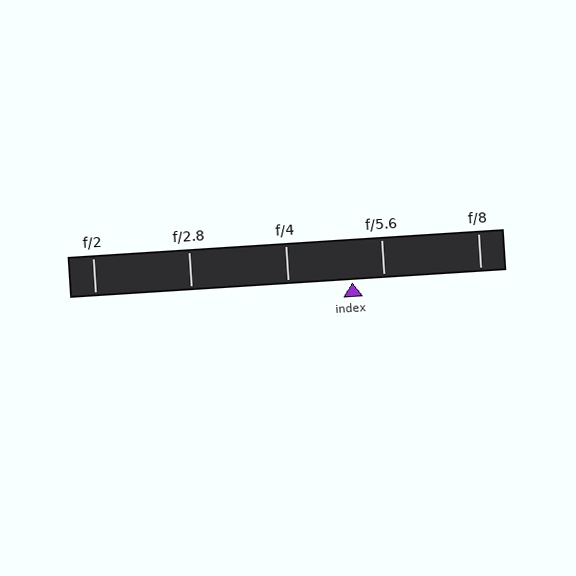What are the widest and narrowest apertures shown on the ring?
The widest aperture shown is f/2 and the narrowest is f/8.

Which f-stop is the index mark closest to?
The index mark is closest to f/5.6.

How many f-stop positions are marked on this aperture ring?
There are 5 f-stop positions marked.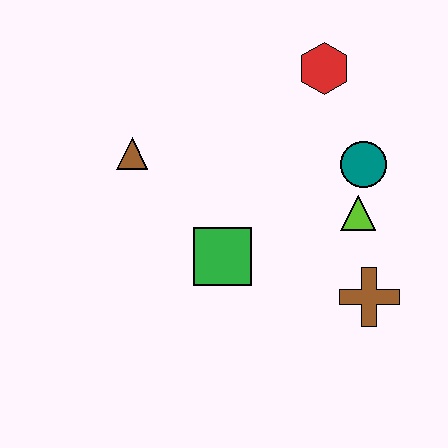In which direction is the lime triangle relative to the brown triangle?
The lime triangle is to the right of the brown triangle.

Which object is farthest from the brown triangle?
The brown cross is farthest from the brown triangle.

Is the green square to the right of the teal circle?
No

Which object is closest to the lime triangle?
The teal circle is closest to the lime triangle.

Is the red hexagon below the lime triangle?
No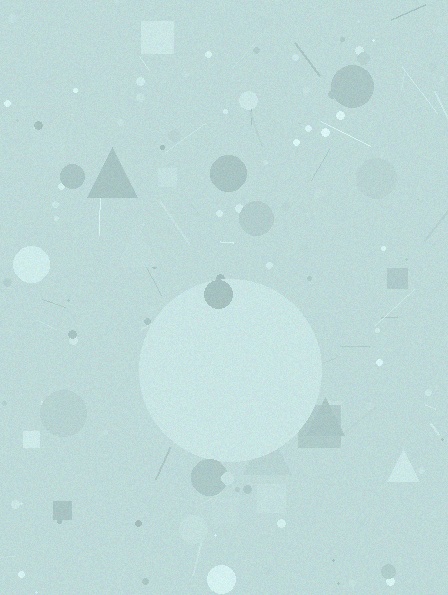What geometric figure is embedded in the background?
A circle is embedded in the background.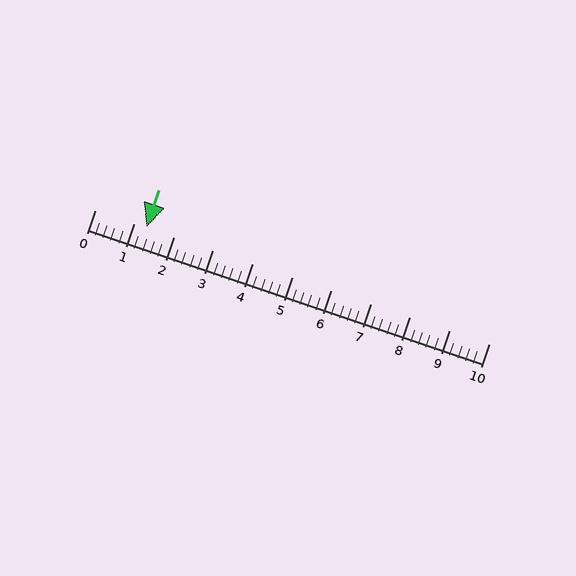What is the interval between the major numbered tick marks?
The major tick marks are spaced 1 units apart.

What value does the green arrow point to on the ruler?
The green arrow points to approximately 1.3.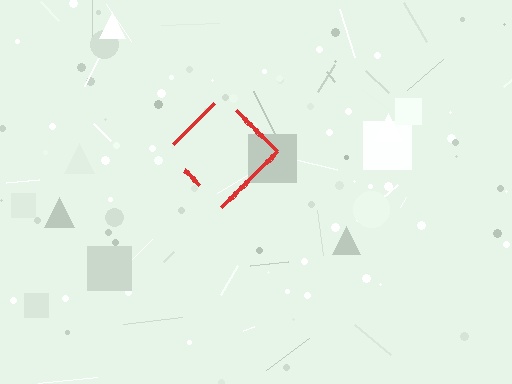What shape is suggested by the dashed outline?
The dashed outline suggests a diamond.